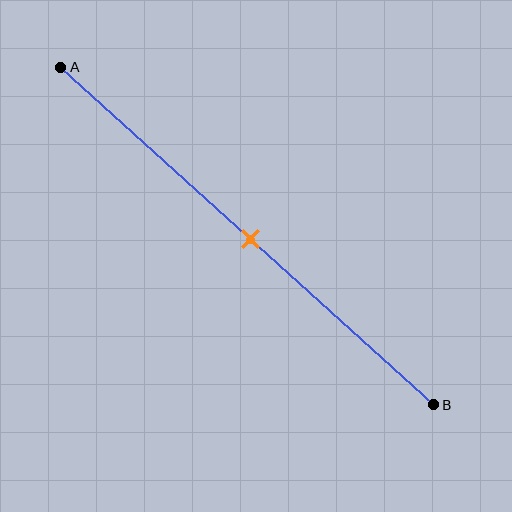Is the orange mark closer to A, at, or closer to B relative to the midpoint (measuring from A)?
The orange mark is approximately at the midpoint of segment AB.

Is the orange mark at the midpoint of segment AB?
Yes, the mark is approximately at the midpoint.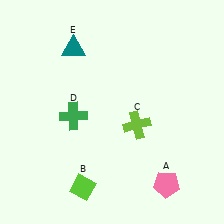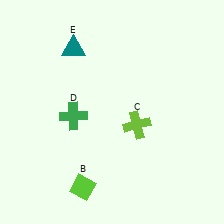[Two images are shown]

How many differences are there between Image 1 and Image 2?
There is 1 difference between the two images.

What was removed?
The pink pentagon (A) was removed in Image 2.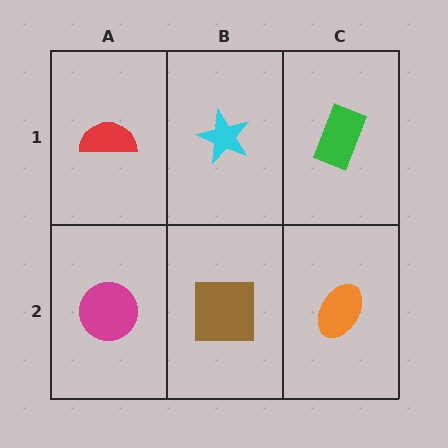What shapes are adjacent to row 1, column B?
A brown square (row 2, column B), a red semicircle (row 1, column A), a green rectangle (row 1, column C).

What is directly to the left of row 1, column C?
A cyan star.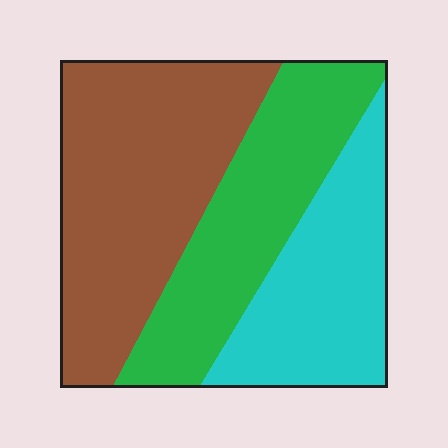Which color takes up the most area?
Brown, at roughly 40%.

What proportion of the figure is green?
Green takes up about one third (1/3) of the figure.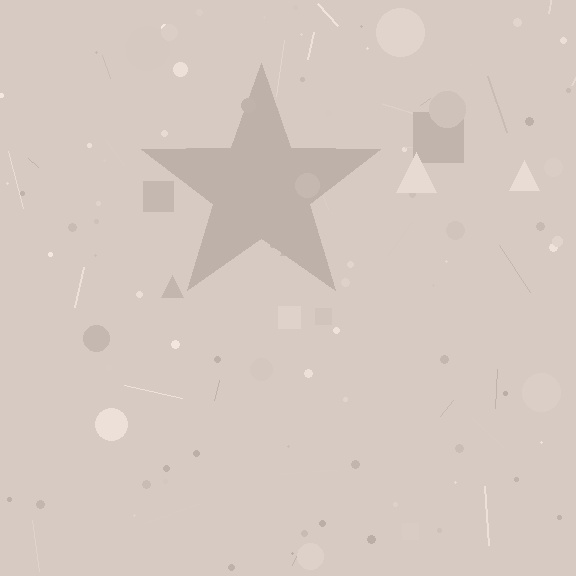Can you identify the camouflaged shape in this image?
The camouflaged shape is a star.